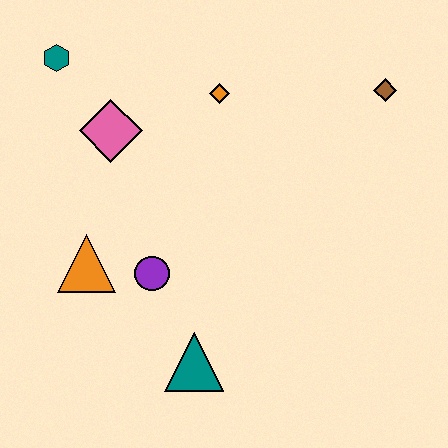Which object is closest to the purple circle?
The orange triangle is closest to the purple circle.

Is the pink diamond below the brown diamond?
Yes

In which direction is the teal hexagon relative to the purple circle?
The teal hexagon is above the purple circle.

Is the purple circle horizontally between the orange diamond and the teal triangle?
No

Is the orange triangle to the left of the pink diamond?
Yes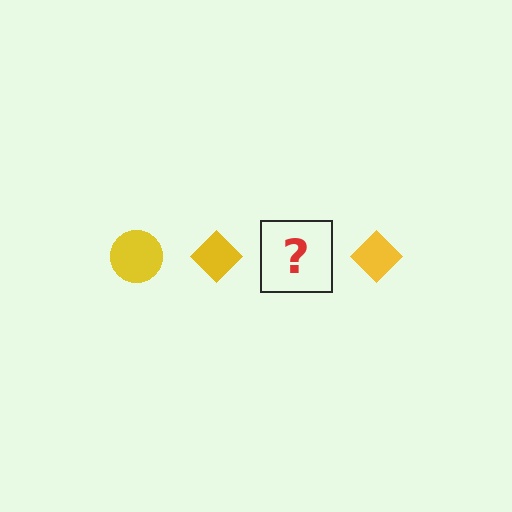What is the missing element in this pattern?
The missing element is a yellow circle.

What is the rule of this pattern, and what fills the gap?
The rule is that the pattern cycles through circle, diamond shapes in yellow. The gap should be filled with a yellow circle.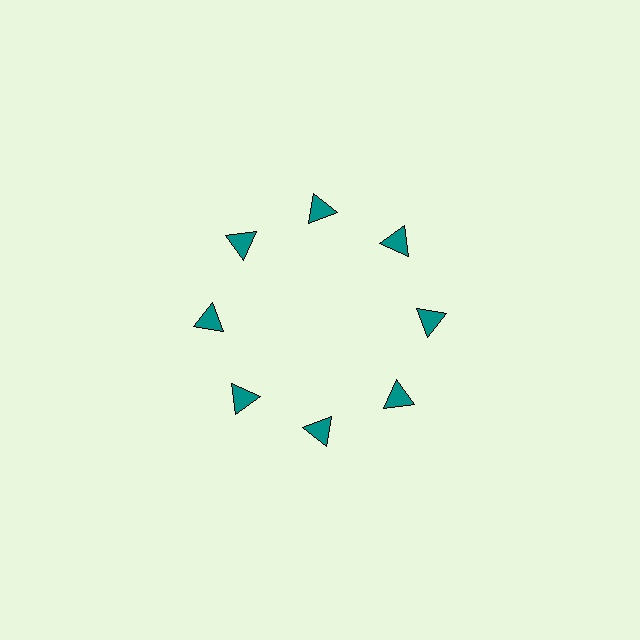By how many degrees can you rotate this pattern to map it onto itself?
The pattern maps onto itself every 45 degrees of rotation.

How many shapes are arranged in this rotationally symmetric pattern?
There are 8 shapes, arranged in 8 groups of 1.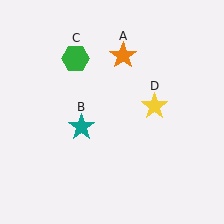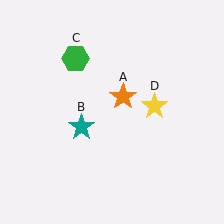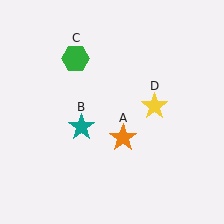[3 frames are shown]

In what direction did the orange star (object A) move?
The orange star (object A) moved down.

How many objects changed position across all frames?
1 object changed position: orange star (object A).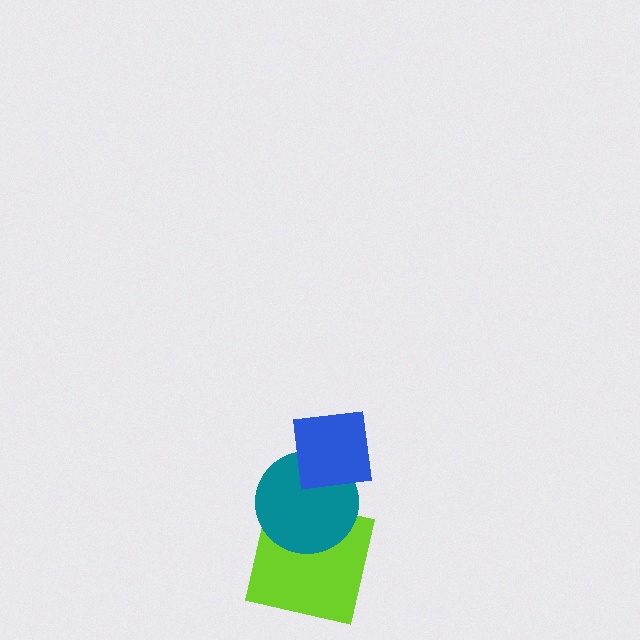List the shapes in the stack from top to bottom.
From top to bottom: the blue square, the teal circle, the lime square.